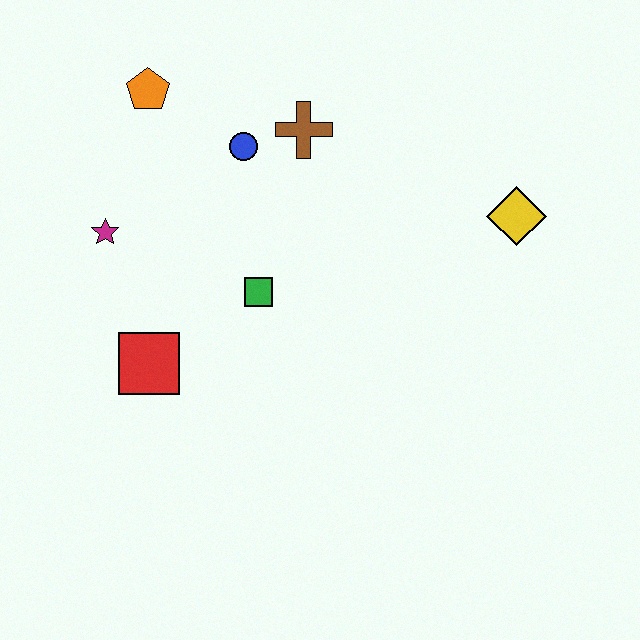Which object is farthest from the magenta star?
The yellow diamond is farthest from the magenta star.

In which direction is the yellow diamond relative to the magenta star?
The yellow diamond is to the right of the magenta star.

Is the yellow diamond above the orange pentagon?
No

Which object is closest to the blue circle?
The brown cross is closest to the blue circle.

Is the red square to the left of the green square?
Yes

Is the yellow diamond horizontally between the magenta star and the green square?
No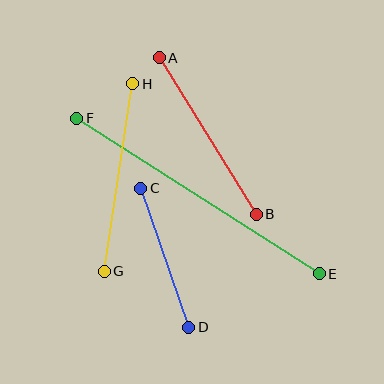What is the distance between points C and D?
The distance is approximately 147 pixels.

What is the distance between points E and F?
The distance is approximately 288 pixels.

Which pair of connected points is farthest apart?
Points E and F are farthest apart.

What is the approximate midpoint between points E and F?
The midpoint is at approximately (198, 196) pixels.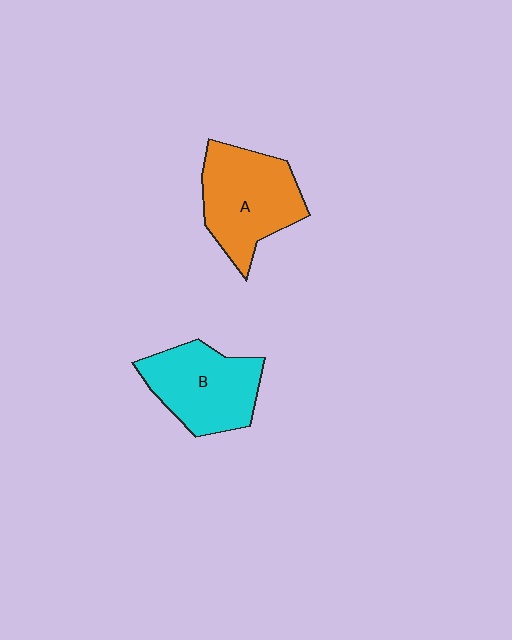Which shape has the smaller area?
Shape B (cyan).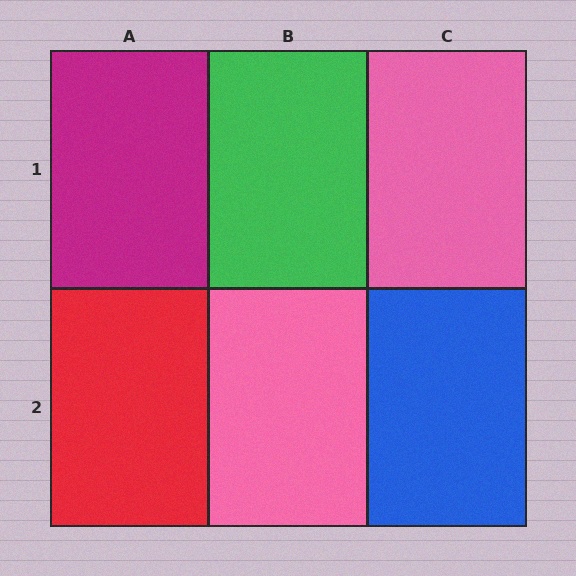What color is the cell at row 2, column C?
Blue.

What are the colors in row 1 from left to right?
Magenta, green, pink.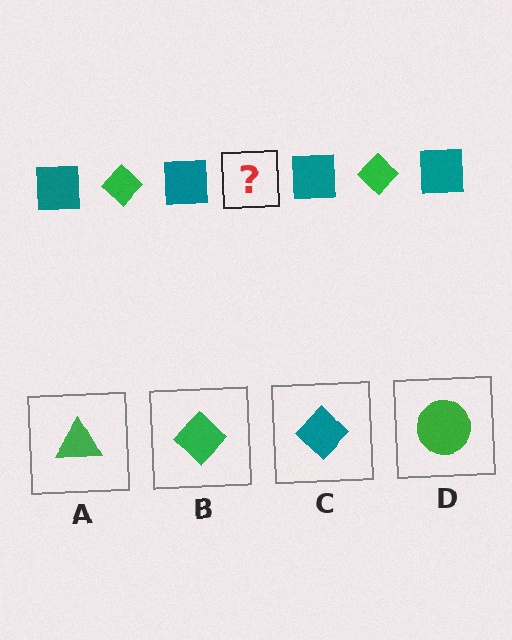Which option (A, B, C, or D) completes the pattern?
B.